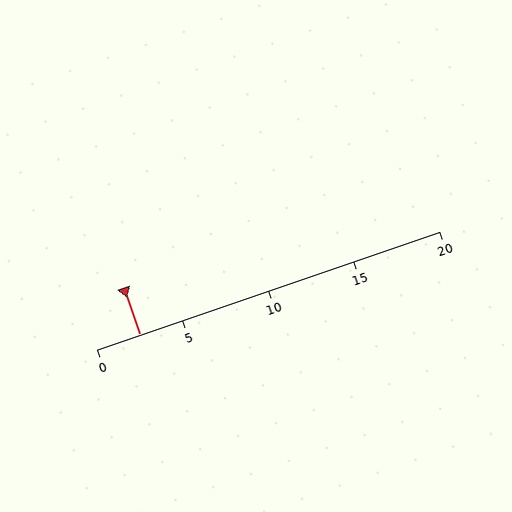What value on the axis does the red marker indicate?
The marker indicates approximately 2.5.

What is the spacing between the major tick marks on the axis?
The major ticks are spaced 5 apart.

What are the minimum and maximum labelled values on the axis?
The axis runs from 0 to 20.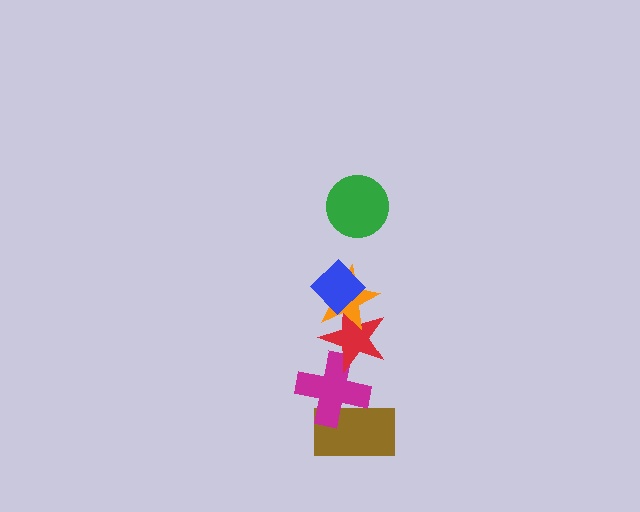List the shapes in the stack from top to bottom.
From top to bottom: the green circle, the blue diamond, the orange star, the red star, the magenta cross, the brown rectangle.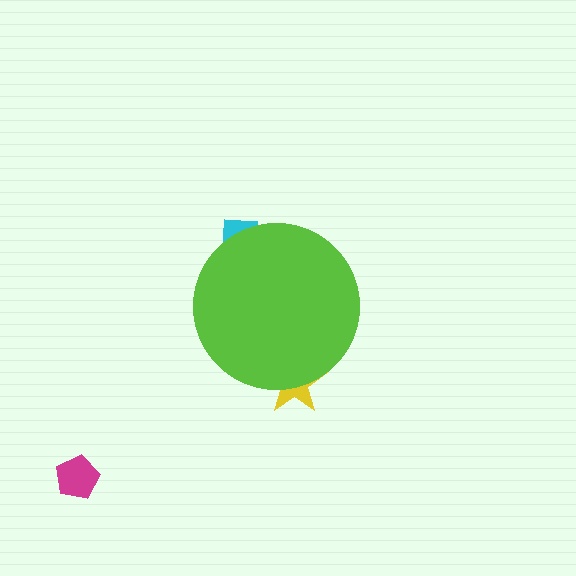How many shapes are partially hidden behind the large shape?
2 shapes are partially hidden.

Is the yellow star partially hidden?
Yes, the yellow star is partially hidden behind the lime circle.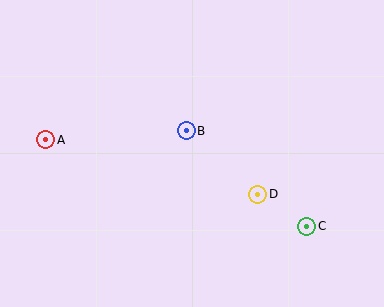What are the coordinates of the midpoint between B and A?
The midpoint between B and A is at (116, 135).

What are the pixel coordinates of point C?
Point C is at (307, 226).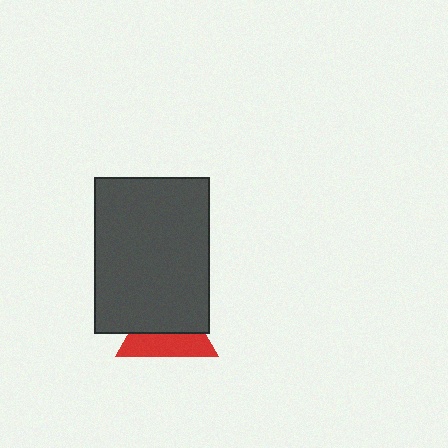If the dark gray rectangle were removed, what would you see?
You would see the complete red triangle.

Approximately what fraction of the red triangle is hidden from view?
Roughly 54% of the red triangle is hidden behind the dark gray rectangle.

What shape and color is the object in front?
The object in front is a dark gray rectangle.